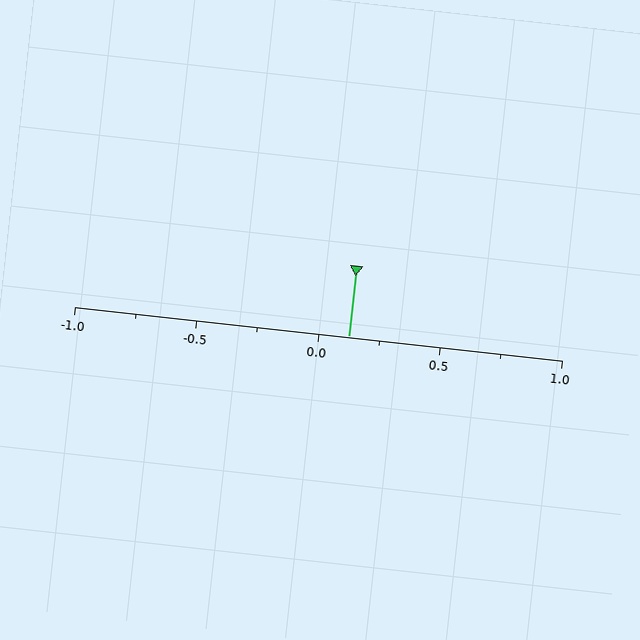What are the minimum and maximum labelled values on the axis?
The axis runs from -1.0 to 1.0.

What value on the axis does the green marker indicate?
The marker indicates approximately 0.12.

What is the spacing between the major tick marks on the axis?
The major ticks are spaced 0.5 apart.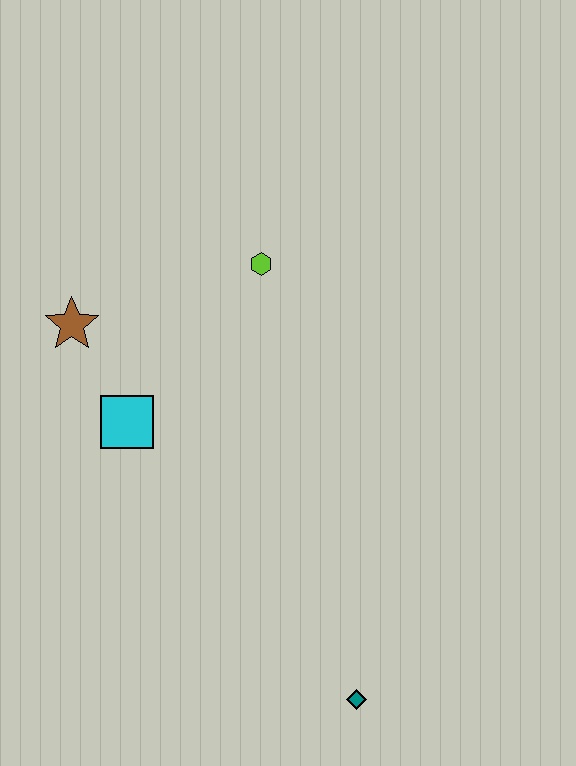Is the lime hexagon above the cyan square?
Yes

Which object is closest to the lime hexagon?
The brown star is closest to the lime hexagon.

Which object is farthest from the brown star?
The teal diamond is farthest from the brown star.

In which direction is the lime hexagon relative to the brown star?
The lime hexagon is to the right of the brown star.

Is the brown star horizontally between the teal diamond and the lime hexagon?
No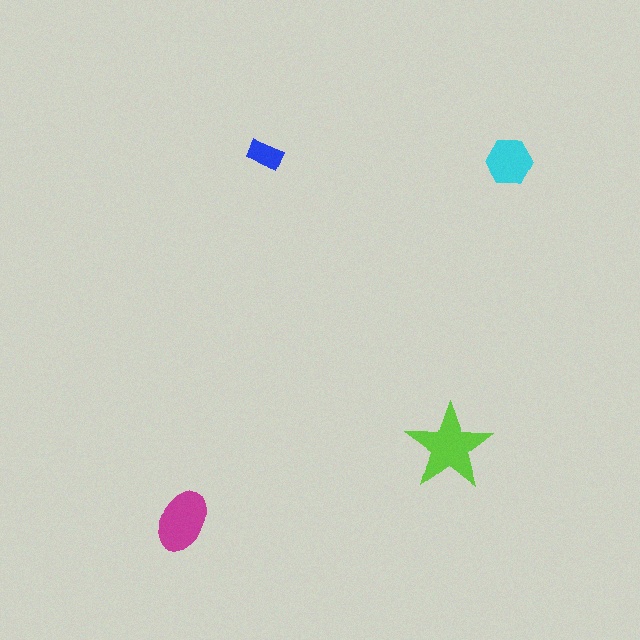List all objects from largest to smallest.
The lime star, the magenta ellipse, the cyan hexagon, the blue rectangle.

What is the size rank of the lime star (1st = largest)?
1st.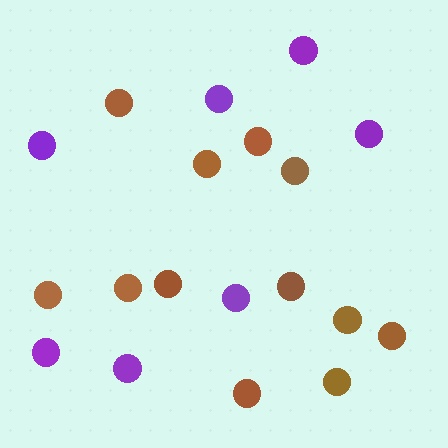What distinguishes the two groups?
There are 2 groups: one group of purple circles (7) and one group of brown circles (12).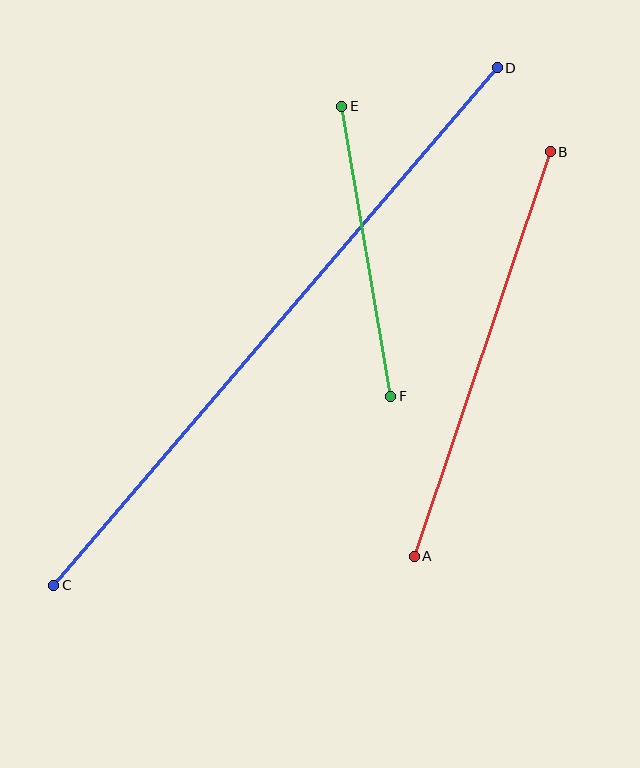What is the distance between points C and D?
The distance is approximately 681 pixels.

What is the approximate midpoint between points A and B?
The midpoint is at approximately (482, 354) pixels.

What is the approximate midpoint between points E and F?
The midpoint is at approximately (366, 251) pixels.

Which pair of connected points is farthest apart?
Points C and D are farthest apart.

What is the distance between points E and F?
The distance is approximately 294 pixels.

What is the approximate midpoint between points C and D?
The midpoint is at approximately (275, 327) pixels.